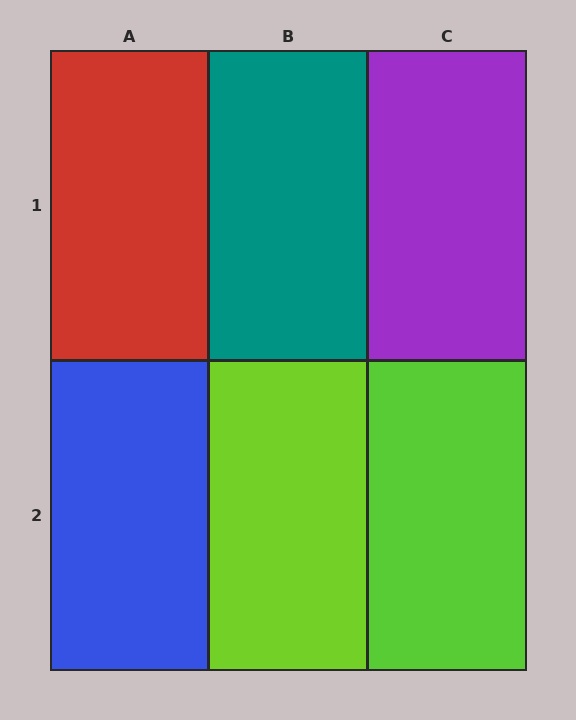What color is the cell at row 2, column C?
Lime.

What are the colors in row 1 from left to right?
Red, teal, purple.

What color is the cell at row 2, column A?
Blue.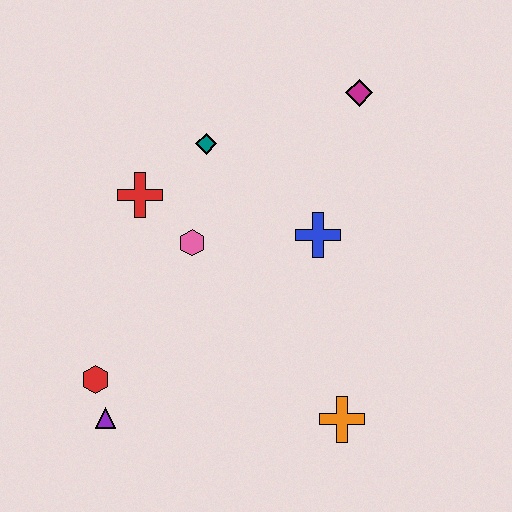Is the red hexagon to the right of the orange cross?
No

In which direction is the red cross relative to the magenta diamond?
The red cross is to the left of the magenta diamond.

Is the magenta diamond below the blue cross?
No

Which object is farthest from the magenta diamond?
The purple triangle is farthest from the magenta diamond.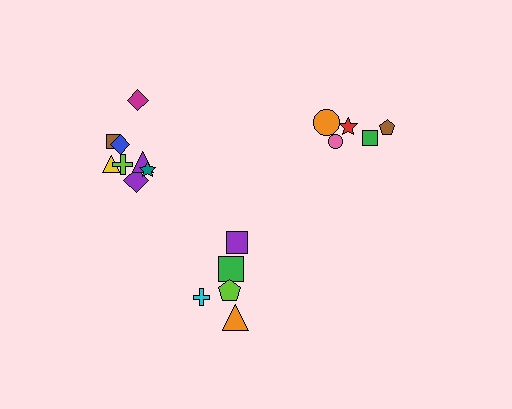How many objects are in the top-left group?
There are 8 objects.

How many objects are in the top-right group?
There are 5 objects.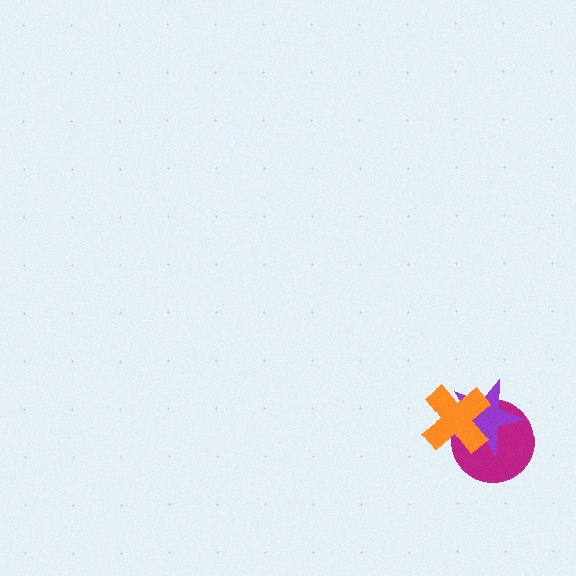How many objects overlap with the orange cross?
2 objects overlap with the orange cross.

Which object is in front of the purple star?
The orange cross is in front of the purple star.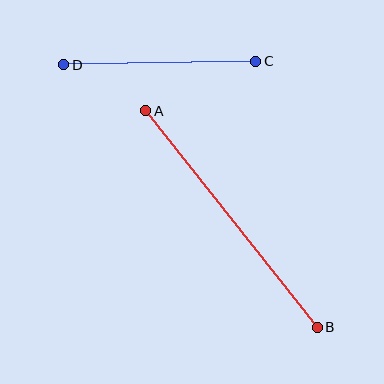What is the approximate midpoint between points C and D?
The midpoint is at approximately (160, 63) pixels.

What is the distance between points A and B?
The distance is approximately 276 pixels.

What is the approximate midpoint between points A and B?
The midpoint is at approximately (232, 219) pixels.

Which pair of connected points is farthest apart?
Points A and B are farthest apart.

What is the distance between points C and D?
The distance is approximately 192 pixels.